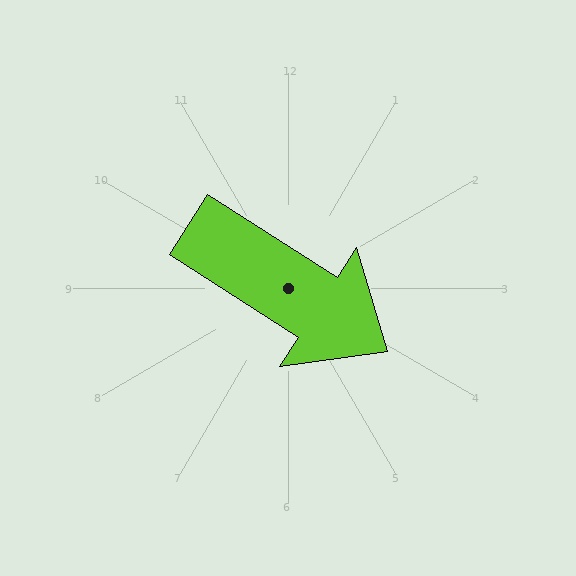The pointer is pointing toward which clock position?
Roughly 4 o'clock.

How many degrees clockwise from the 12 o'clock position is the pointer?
Approximately 123 degrees.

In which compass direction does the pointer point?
Southeast.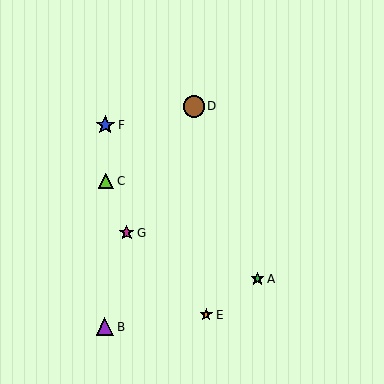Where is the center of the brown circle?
The center of the brown circle is at (194, 106).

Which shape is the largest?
The brown circle (labeled D) is the largest.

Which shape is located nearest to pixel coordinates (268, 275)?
The green star (labeled A) at (257, 279) is nearest to that location.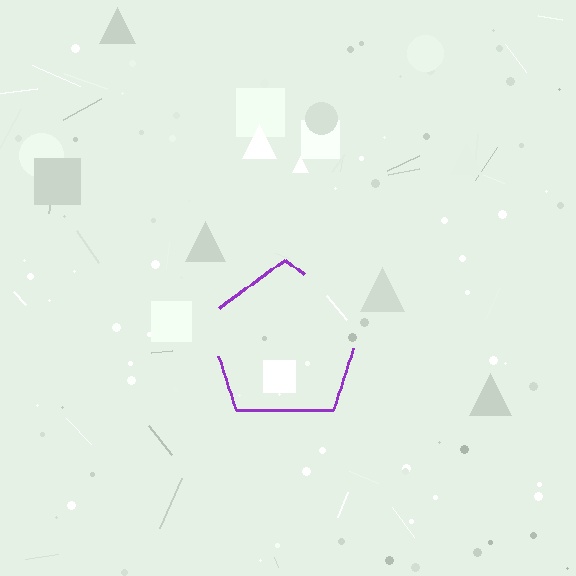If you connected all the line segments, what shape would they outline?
They would outline a pentagon.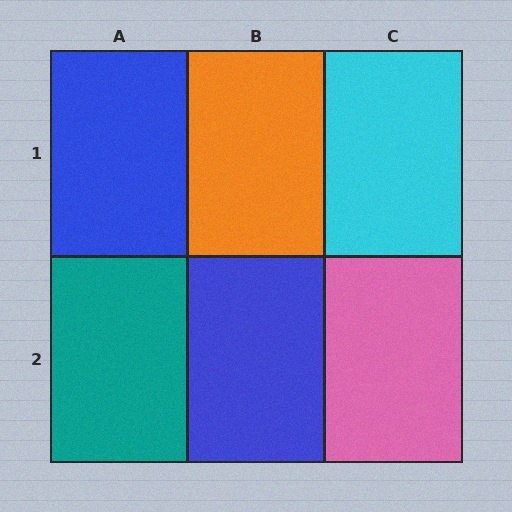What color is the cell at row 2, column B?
Blue.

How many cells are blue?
2 cells are blue.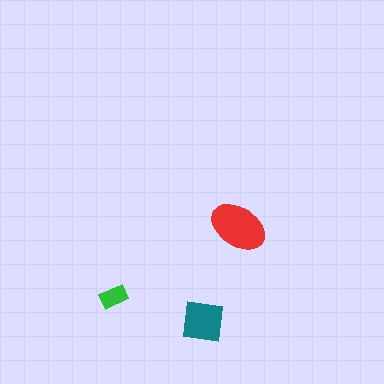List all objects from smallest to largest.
The green rectangle, the teal square, the red ellipse.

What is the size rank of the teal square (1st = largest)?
2nd.